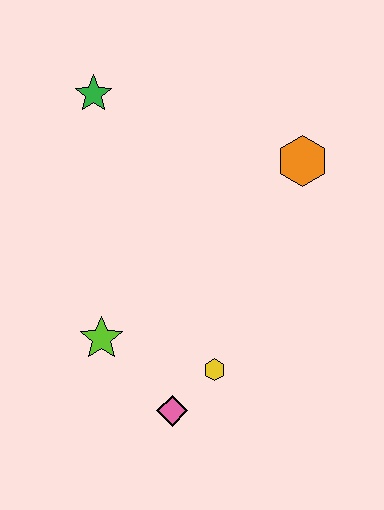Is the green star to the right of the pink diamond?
No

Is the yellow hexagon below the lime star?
Yes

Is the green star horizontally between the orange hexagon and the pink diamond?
No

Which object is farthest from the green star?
The pink diamond is farthest from the green star.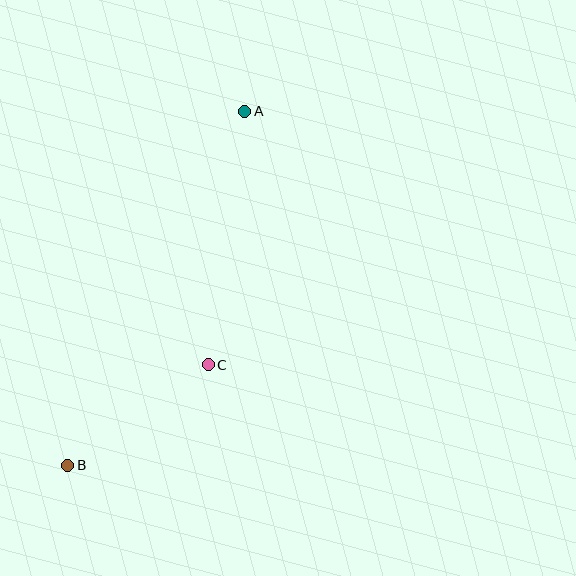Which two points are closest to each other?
Points B and C are closest to each other.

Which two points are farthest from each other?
Points A and B are farthest from each other.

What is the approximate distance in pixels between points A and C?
The distance between A and C is approximately 256 pixels.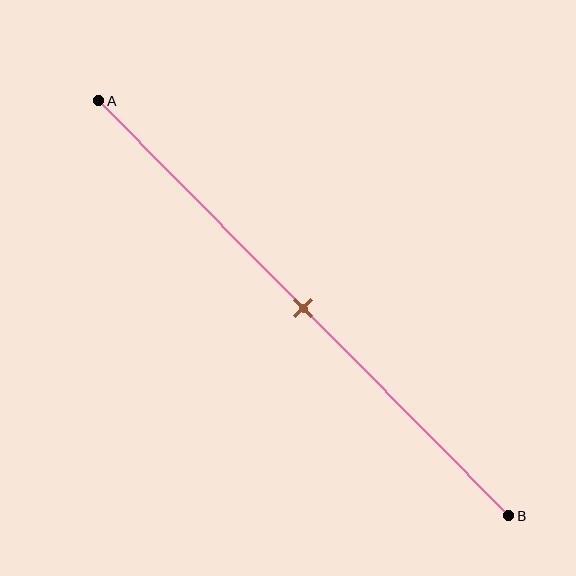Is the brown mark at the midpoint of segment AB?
Yes, the mark is approximately at the midpoint.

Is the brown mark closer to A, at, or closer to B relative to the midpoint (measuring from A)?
The brown mark is approximately at the midpoint of segment AB.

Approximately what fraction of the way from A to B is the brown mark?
The brown mark is approximately 50% of the way from A to B.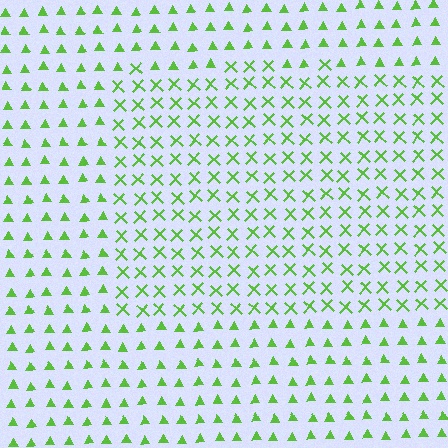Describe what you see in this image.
The image is filled with small lime elements arranged in a uniform grid. A rectangle-shaped region contains X marks, while the surrounding area contains triangles. The boundary is defined purely by the change in element shape.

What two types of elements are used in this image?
The image uses X marks inside the rectangle region and triangles outside it.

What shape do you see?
I see a rectangle.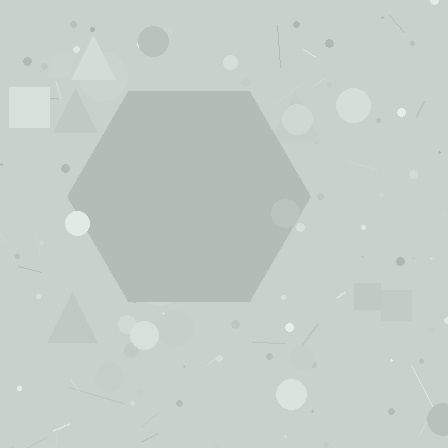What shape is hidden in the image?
A hexagon is hidden in the image.